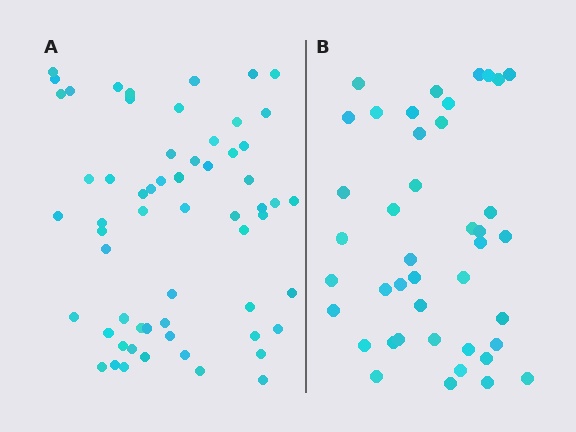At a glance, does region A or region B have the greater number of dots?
Region A (the left region) has more dots.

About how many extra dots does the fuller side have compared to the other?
Region A has approximately 20 more dots than region B.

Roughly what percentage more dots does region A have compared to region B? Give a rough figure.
About 45% more.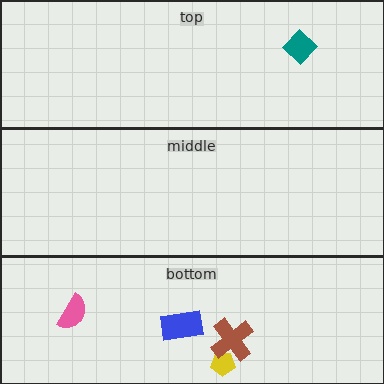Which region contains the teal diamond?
The top region.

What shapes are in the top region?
The teal diamond.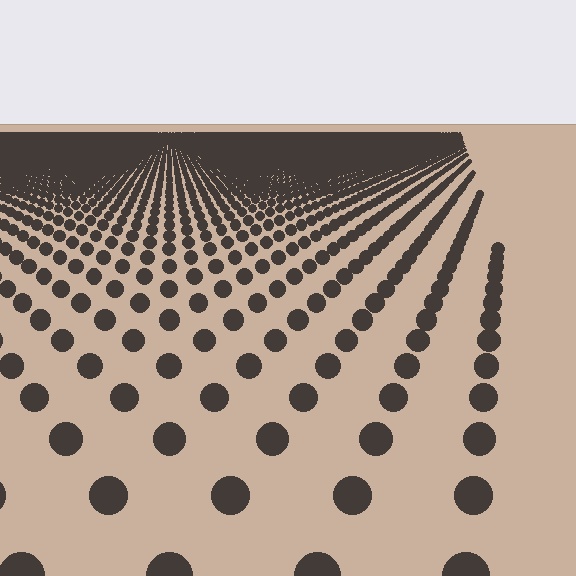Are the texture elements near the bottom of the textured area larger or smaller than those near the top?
Larger. Near the bottom, elements are closer to the viewer and appear at a bigger on-screen size.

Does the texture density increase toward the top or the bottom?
Density increases toward the top.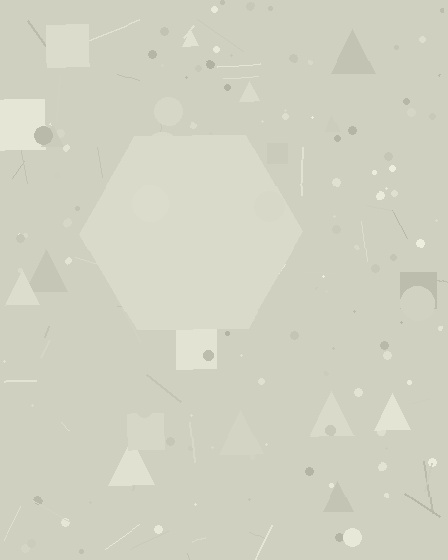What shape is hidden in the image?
A hexagon is hidden in the image.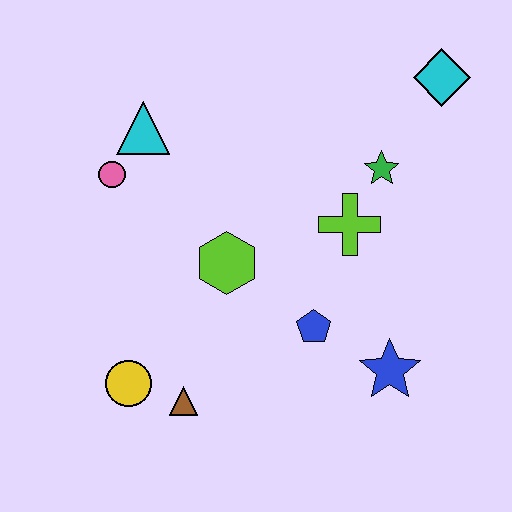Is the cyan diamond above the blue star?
Yes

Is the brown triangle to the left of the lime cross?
Yes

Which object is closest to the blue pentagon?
The blue star is closest to the blue pentagon.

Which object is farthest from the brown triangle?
The cyan diamond is farthest from the brown triangle.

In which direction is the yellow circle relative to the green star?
The yellow circle is to the left of the green star.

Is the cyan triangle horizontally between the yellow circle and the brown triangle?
Yes